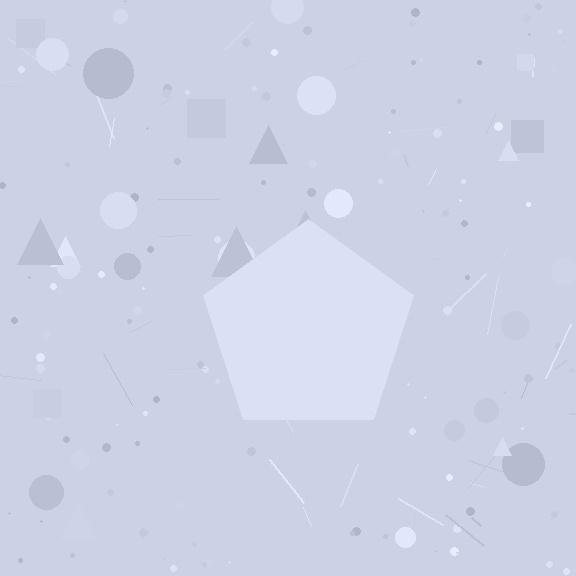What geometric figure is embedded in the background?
A pentagon is embedded in the background.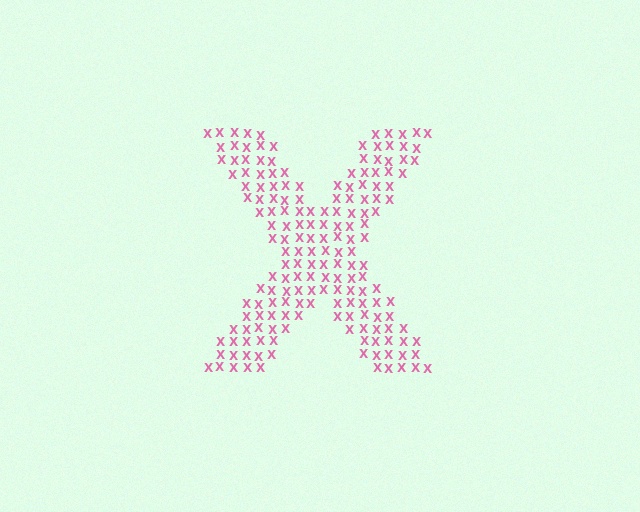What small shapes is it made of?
It is made of small letter X's.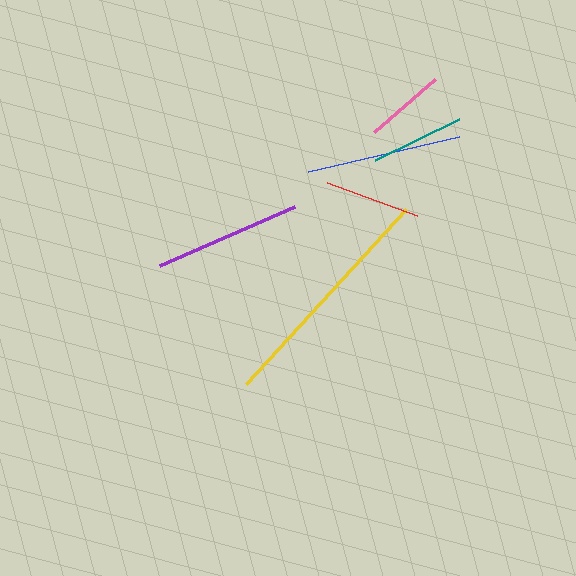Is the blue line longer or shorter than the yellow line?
The yellow line is longer than the blue line.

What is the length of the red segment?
The red segment is approximately 96 pixels long.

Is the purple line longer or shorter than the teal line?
The purple line is longer than the teal line.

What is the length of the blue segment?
The blue segment is approximately 155 pixels long.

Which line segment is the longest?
The yellow line is the longest at approximately 237 pixels.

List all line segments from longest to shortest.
From longest to shortest: yellow, blue, purple, red, teal, pink.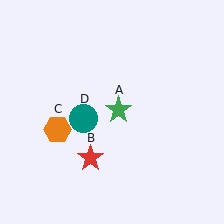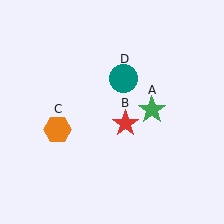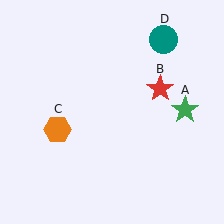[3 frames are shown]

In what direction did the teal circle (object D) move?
The teal circle (object D) moved up and to the right.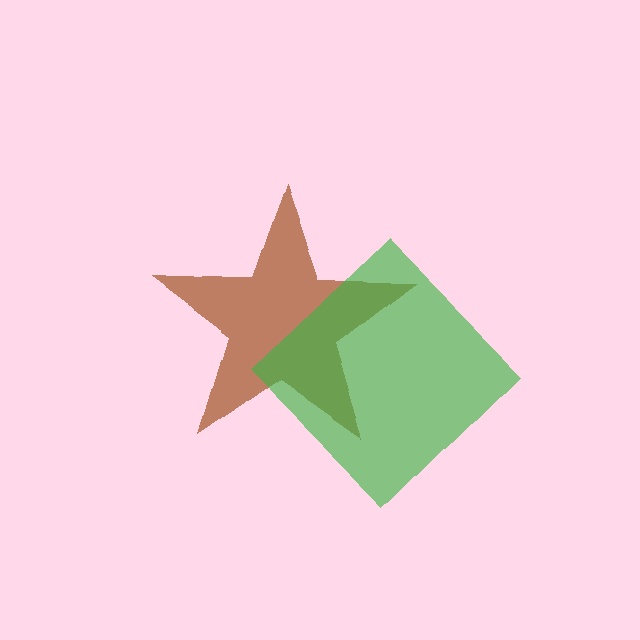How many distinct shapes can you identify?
There are 2 distinct shapes: a brown star, a green diamond.